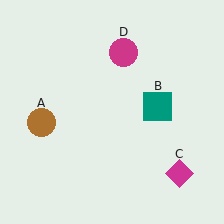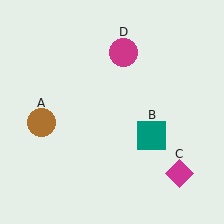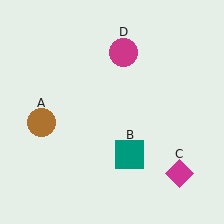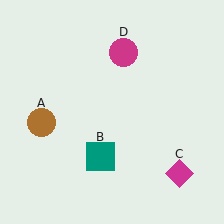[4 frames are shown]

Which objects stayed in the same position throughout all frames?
Brown circle (object A) and magenta diamond (object C) and magenta circle (object D) remained stationary.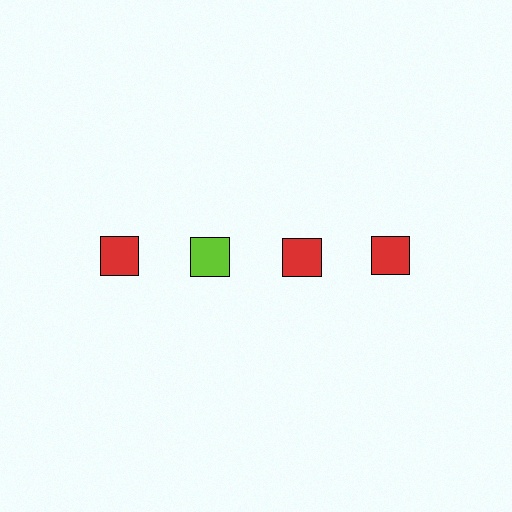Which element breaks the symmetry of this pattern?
The lime square in the top row, second from left column breaks the symmetry. All other shapes are red squares.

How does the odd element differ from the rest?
It has a different color: lime instead of red.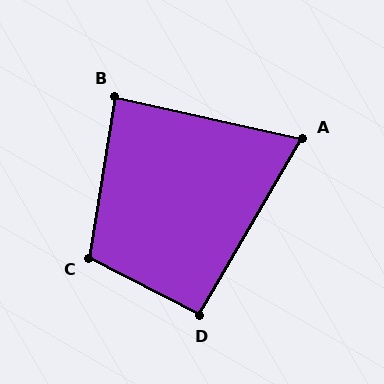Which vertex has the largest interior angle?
C, at approximately 108 degrees.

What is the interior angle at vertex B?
Approximately 87 degrees (approximately right).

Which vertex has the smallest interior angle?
A, at approximately 72 degrees.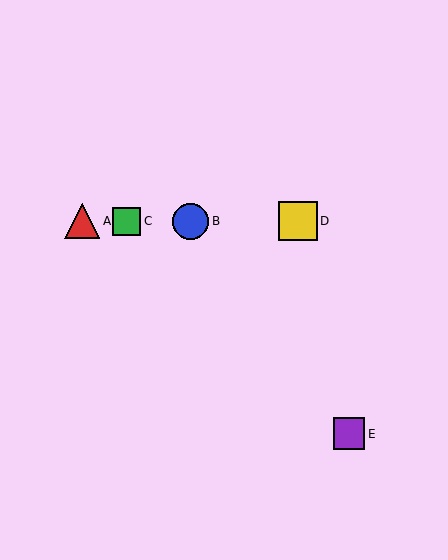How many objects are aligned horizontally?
4 objects (A, B, C, D) are aligned horizontally.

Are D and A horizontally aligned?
Yes, both are at y≈221.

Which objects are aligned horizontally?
Objects A, B, C, D are aligned horizontally.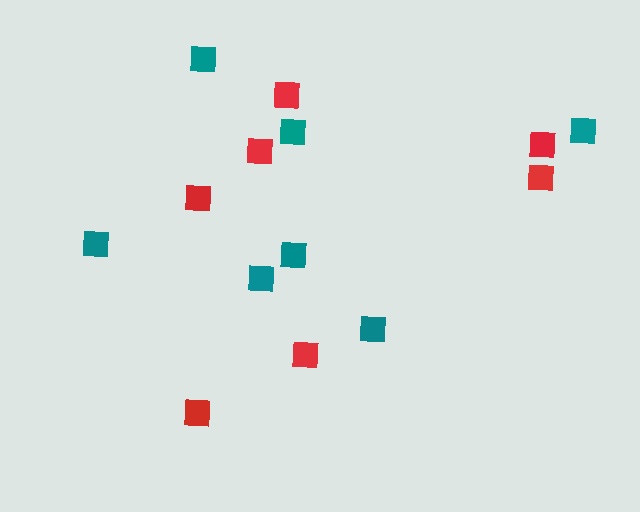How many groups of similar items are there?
There are 2 groups: one group of red squares (7) and one group of teal squares (7).